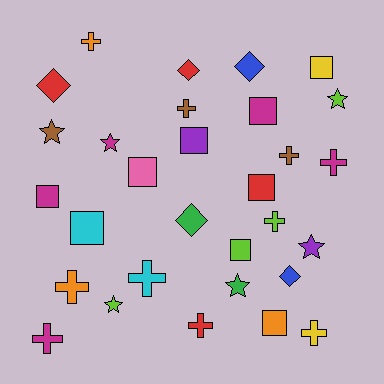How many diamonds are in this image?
There are 5 diamonds.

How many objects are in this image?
There are 30 objects.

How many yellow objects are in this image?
There are 2 yellow objects.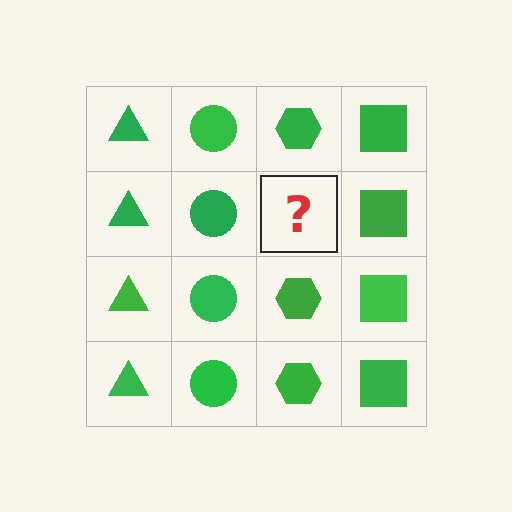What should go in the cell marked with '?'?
The missing cell should contain a green hexagon.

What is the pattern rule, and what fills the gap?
The rule is that each column has a consistent shape. The gap should be filled with a green hexagon.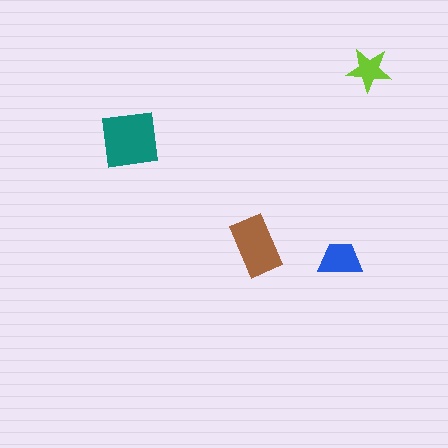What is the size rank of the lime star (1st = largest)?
4th.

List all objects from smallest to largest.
The lime star, the blue trapezoid, the brown rectangle, the teal square.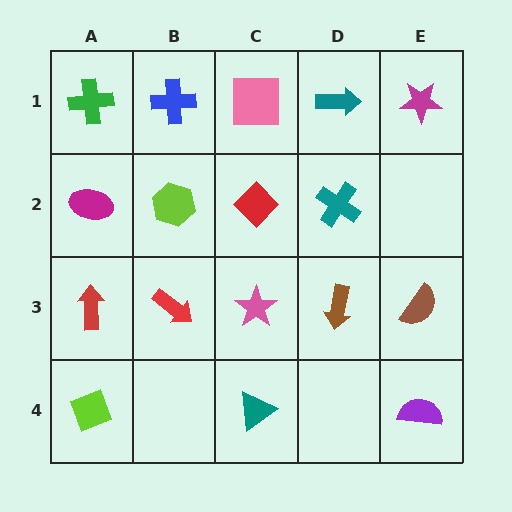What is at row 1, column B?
A blue cross.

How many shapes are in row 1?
5 shapes.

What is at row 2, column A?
A magenta ellipse.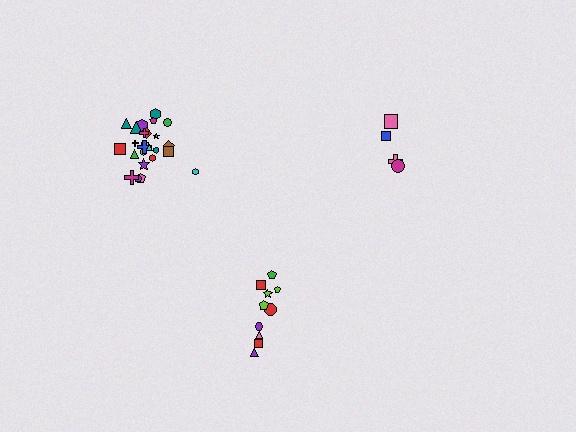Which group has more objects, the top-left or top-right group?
The top-left group.